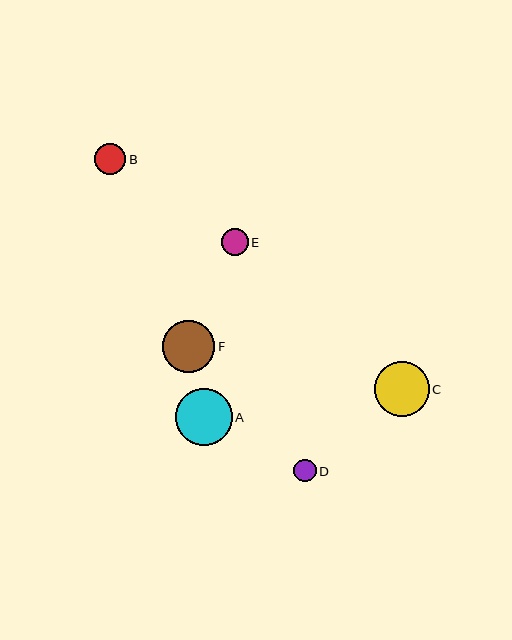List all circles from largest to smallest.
From largest to smallest: A, C, F, B, E, D.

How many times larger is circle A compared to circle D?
Circle A is approximately 2.5 times the size of circle D.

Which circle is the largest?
Circle A is the largest with a size of approximately 57 pixels.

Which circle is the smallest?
Circle D is the smallest with a size of approximately 23 pixels.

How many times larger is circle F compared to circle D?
Circle F is approximately 2.3 times the size of circle D.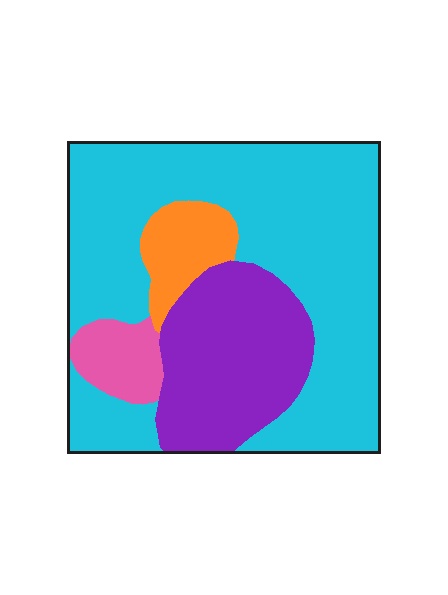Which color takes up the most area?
Cyan, at roughly 60%.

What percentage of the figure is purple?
Purple covers about 25% of the figure.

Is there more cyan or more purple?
Cyan.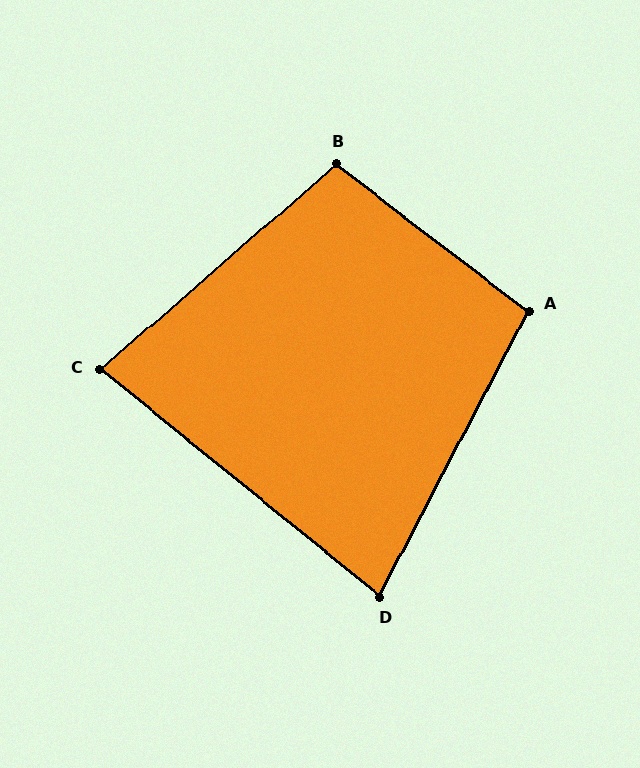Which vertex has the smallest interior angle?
D, at approximately 79 degrees.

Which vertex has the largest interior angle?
B, at approximately 101 degrees.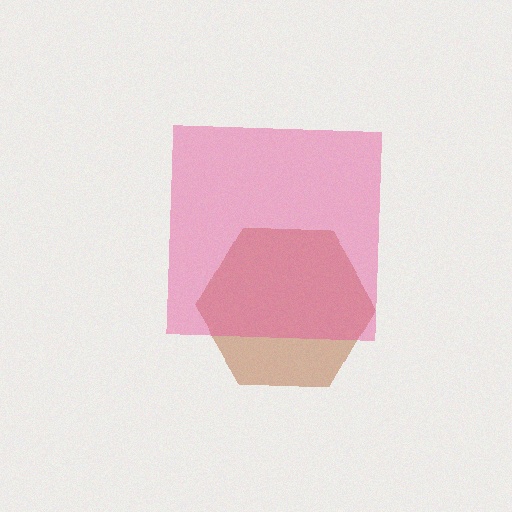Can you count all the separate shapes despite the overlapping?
Yes, there are 2 separate shapes.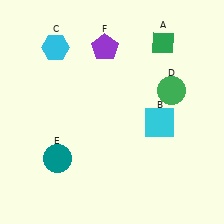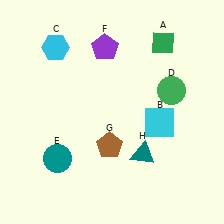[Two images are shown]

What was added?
A brown pentagon (G), a teal triangle (H) were added in Image 2.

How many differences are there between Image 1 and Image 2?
There are 2 differences between the two images.